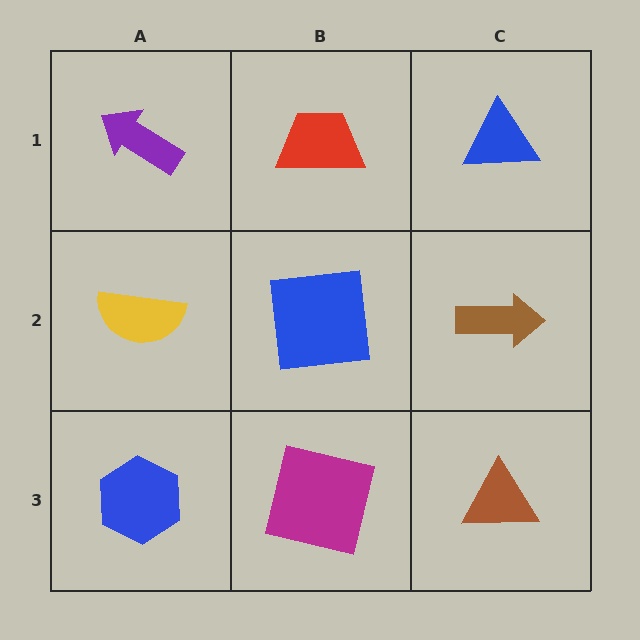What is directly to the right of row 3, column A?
A magenta square.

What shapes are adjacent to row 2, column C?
A blue triangle (row 1, column C), a brown triangle (row 3, column C), a blue square (row 2, column B).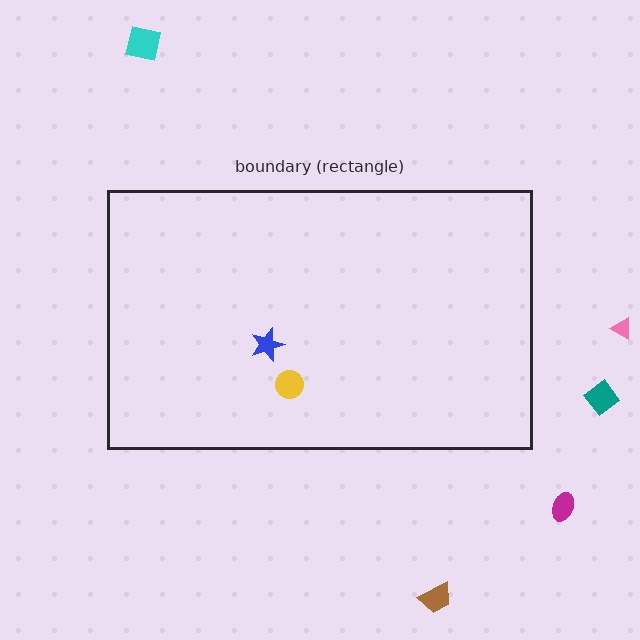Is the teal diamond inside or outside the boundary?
Outside.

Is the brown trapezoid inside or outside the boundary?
Outside.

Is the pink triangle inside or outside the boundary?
Outside.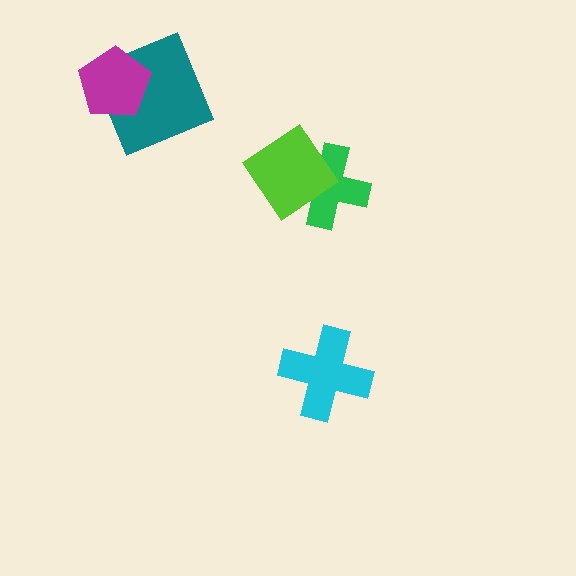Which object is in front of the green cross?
The lime diamond is in front of the green cross.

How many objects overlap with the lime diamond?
1 object overlaps with the lime diamond.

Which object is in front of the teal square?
The magenta pentagon is in front of the teal square.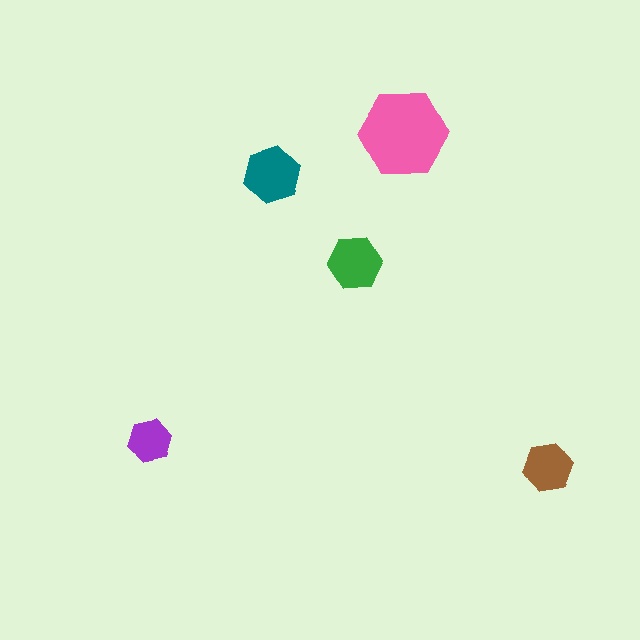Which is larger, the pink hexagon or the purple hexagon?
The pink one.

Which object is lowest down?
The brown hexagon is bottommost.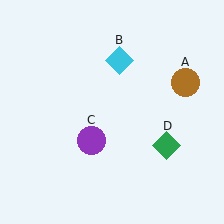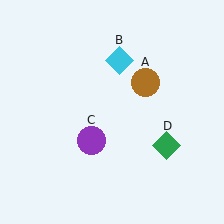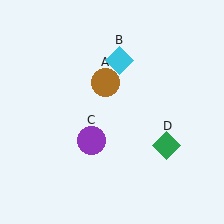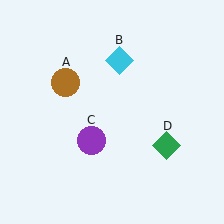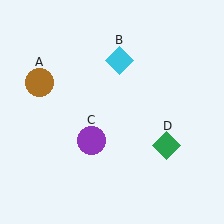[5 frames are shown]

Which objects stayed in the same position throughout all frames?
Cyan diamond (object B) and purple circle (object C) and green diamond (object D) remained stationary.